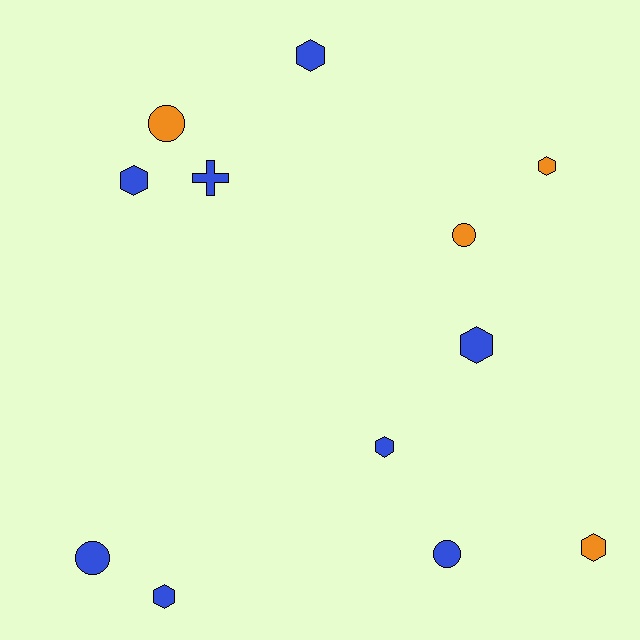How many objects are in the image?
There are 12 objects.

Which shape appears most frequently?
Hexagon, with 7 objects.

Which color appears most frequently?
Blue, with 8 objects.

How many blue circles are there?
There are 2 blue circles.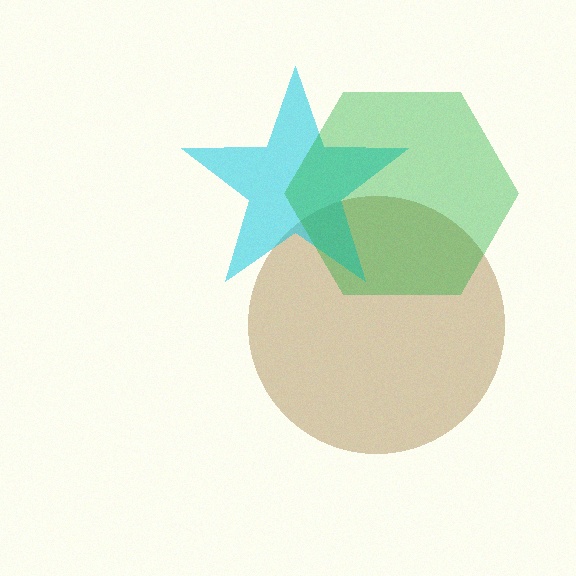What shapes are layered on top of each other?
The layered shapes are: a brown circle, a cyan star, a green hexagon.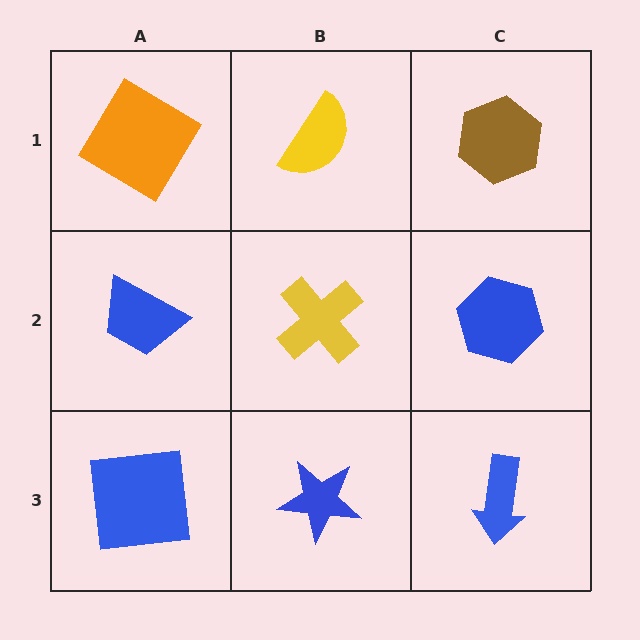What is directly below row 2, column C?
A blue arrow.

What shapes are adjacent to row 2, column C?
A brown hexagon (row 1, column C), a blue arrow (row 3, column C), a yellow cross (row 2, column B).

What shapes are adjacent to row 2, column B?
A yellow semicircle (row 1, column B), a blue star (row 3, column B), a blue trapezoid (row 2, column A), a blue hexagon (row 2, column C).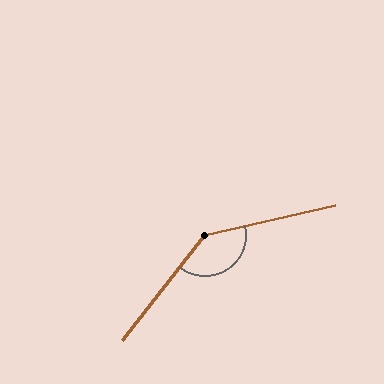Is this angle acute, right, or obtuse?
It is obtuse.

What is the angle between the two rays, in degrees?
Approximately 141 degrees.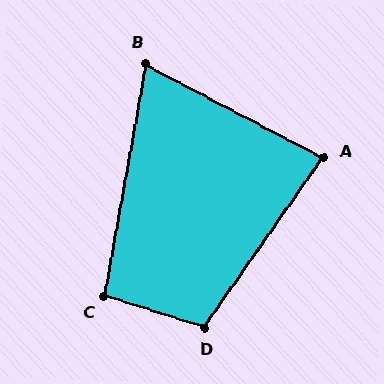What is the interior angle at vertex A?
Approximately 83 degrees (acute).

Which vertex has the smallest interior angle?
B, at approximately 72 degrees.